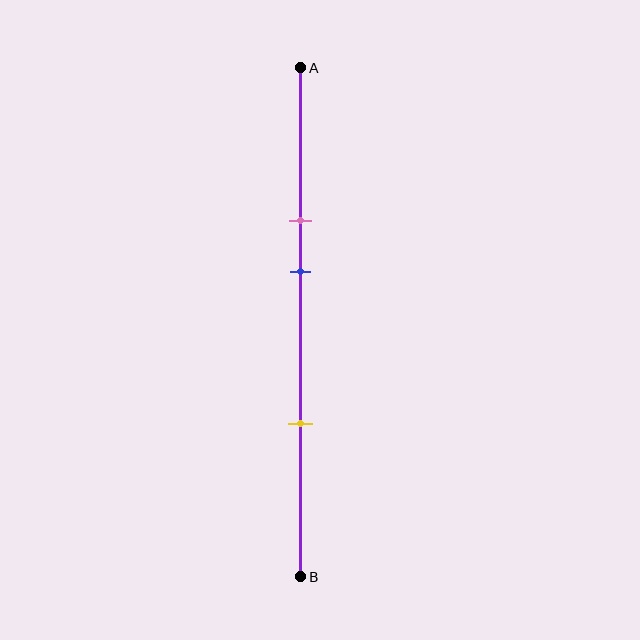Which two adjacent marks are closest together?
The pink and blue marks are the closest adjacent pair.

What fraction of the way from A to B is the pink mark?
The pink mark is approximately 30% (0.3) of the way from A to B.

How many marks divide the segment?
There are 3 marks dividing the segment.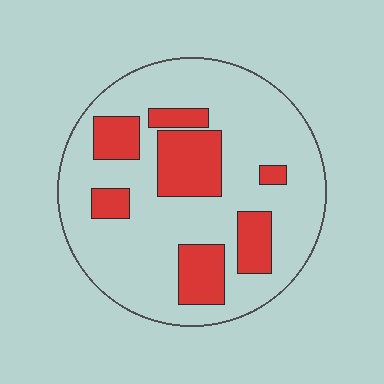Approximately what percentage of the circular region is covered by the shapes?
Approximately 25%.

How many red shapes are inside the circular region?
7.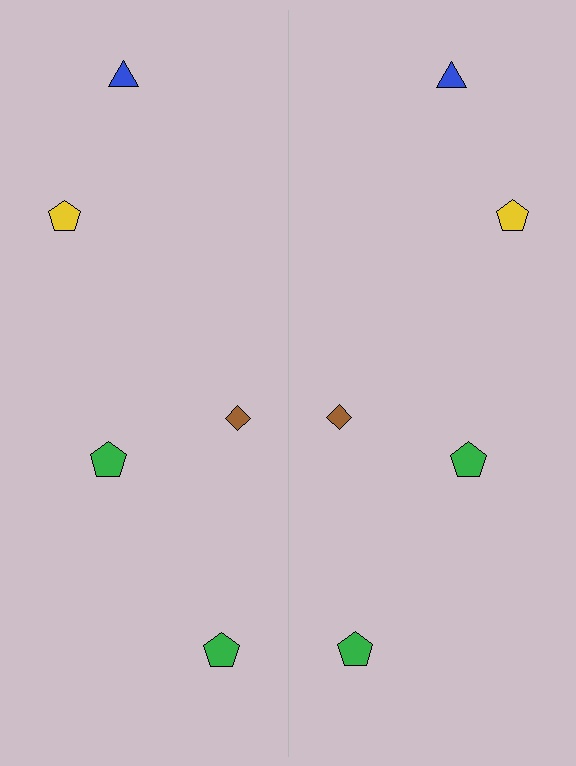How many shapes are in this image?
There are 10 shapes in this image.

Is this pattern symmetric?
Yes, this pattern has bilateral (reflection) symmetry.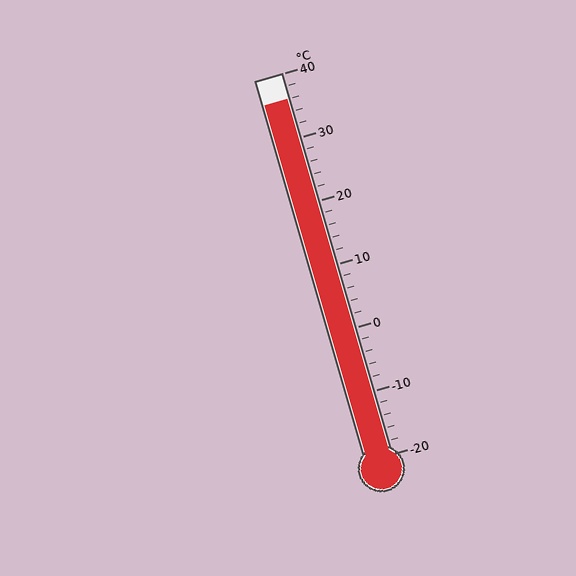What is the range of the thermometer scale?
The thermometer scale ranges from -20°C to 40°C.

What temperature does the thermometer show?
The thermometer shows approximately 36°C.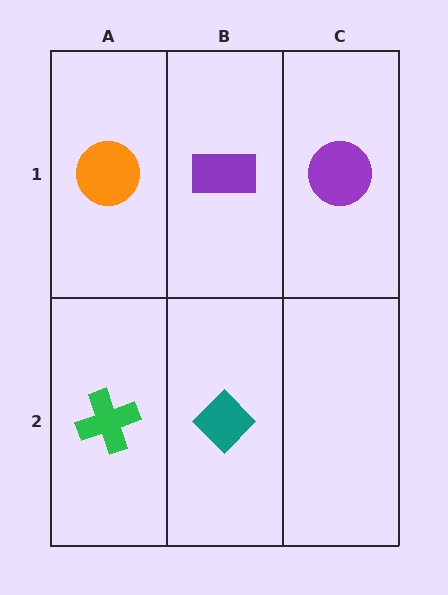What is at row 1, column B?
A purple rectangle.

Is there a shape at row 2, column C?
No, that cell is empty.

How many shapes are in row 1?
3 shapes.